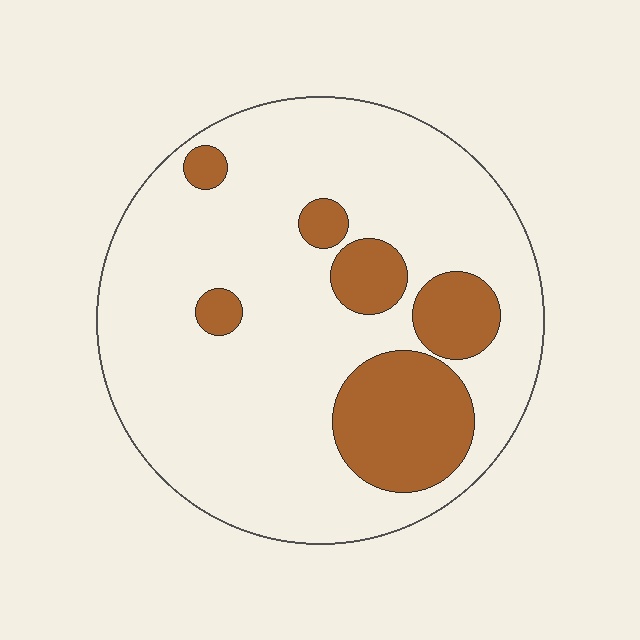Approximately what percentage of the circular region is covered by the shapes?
Approximately 20%.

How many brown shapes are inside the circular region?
6.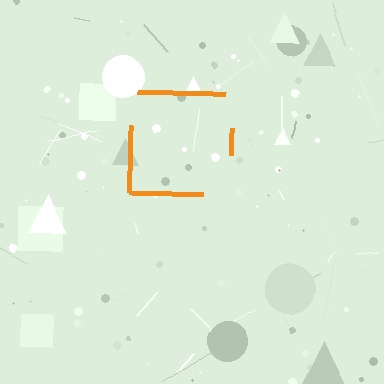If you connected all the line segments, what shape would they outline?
They would outline a square.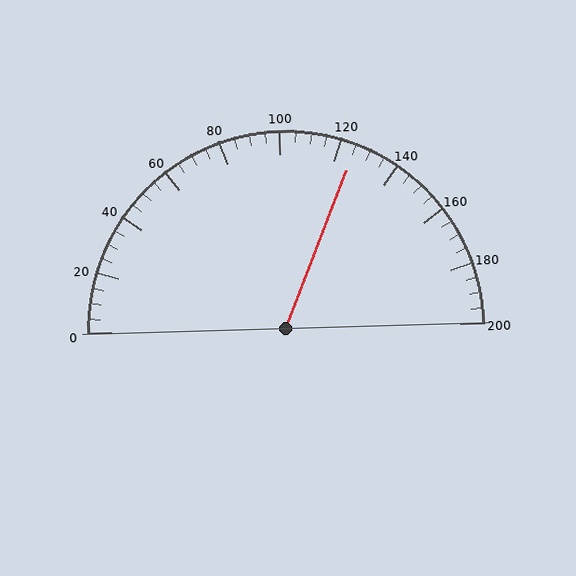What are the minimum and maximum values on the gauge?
The gauge ranges from 0 to 200.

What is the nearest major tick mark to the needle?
The nearest major tick mark is 120.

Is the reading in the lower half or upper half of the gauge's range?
The reading is in the upper half of the range (0 to 200).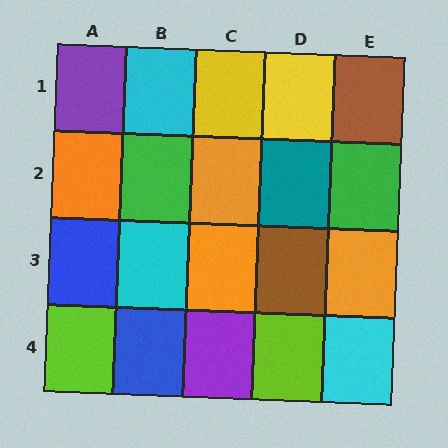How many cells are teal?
1 cell is teal.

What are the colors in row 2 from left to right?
Orange, green, orange, teal, green.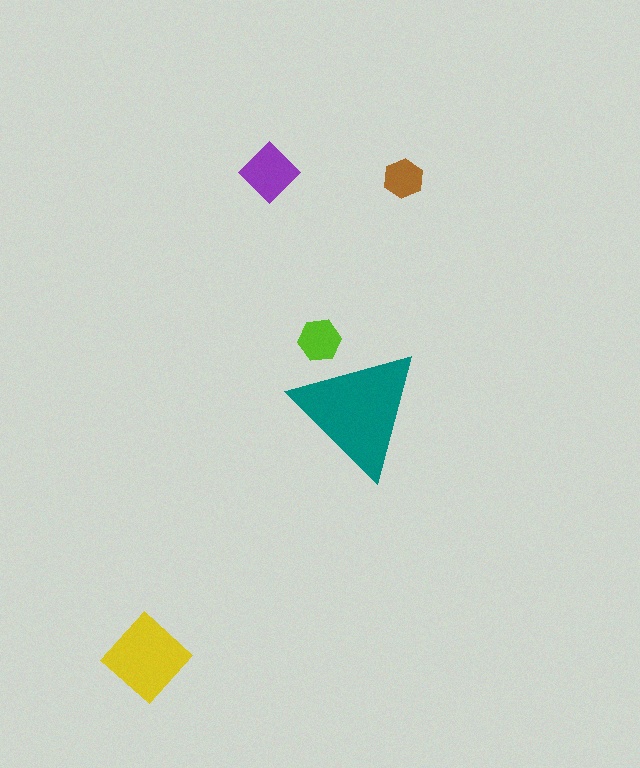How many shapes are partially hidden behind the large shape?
1 shape is partially hidden.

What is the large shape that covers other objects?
A teal triangle.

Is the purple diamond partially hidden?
No, the purple diamond is fully visible.